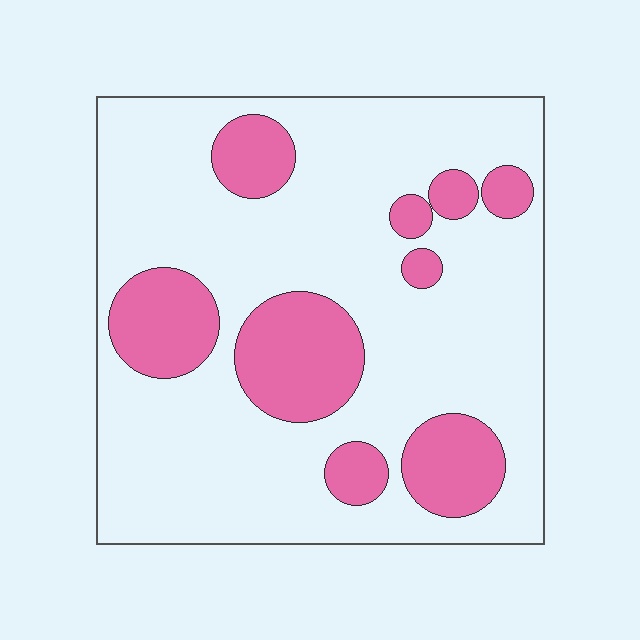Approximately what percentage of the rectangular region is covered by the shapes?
Approximately 25%.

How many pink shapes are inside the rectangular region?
9.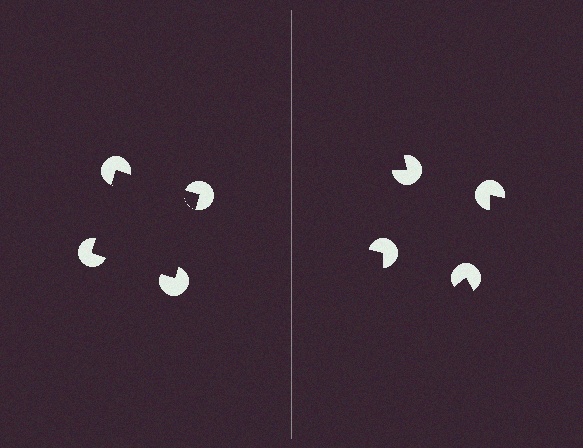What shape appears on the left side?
An illusory square.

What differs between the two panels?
The pac-man discs are positioned identically on both sides; only the wedge orientations differ. On the left they align to a square; on the right they are misaligned.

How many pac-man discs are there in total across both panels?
8 — 4 on each side.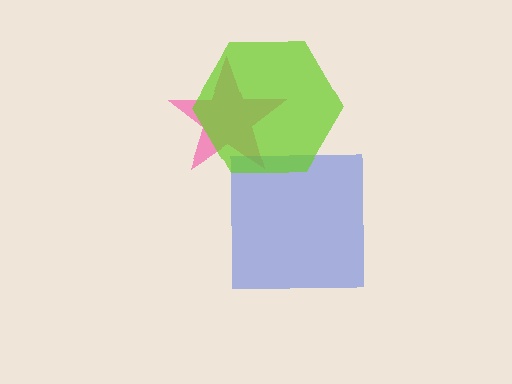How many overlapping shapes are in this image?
There are 3 overlapping shapes in the image.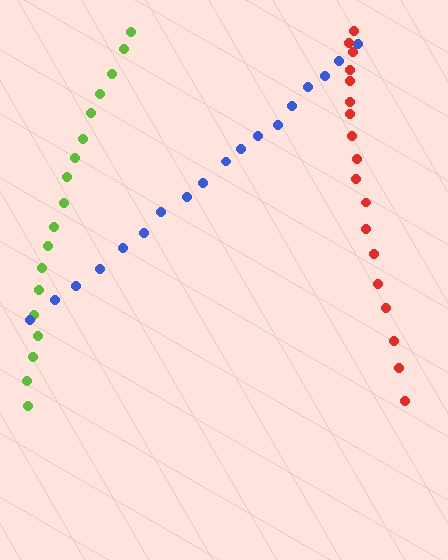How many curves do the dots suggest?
There are 3 distinct paths.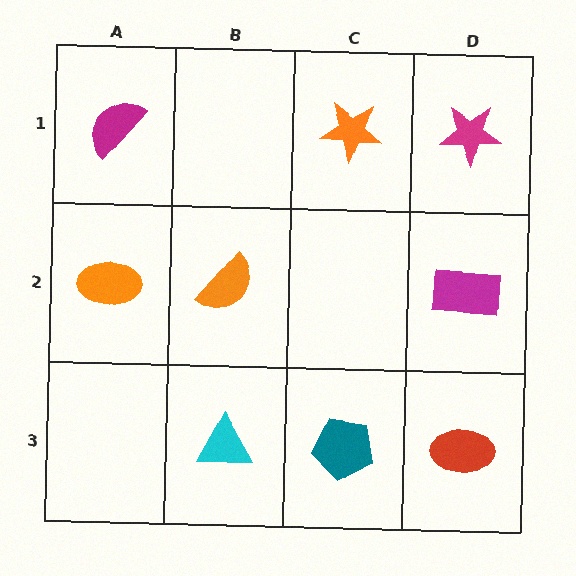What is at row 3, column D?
A red ellipse.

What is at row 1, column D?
A magenta star.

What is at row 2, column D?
A magenta rectangle.